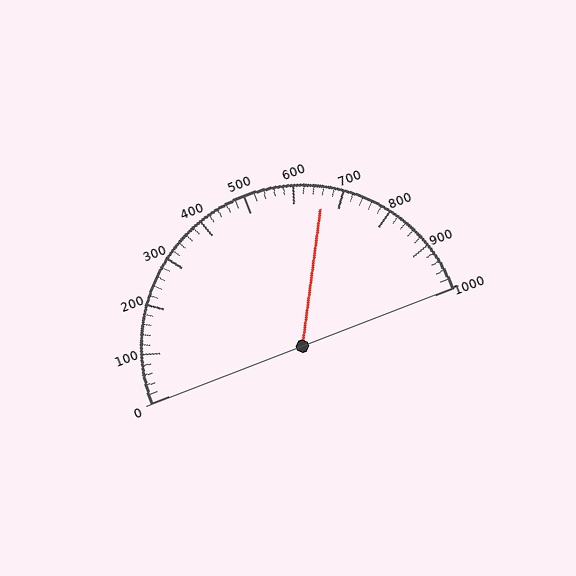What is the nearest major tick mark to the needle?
The nearest major tick mark is 700.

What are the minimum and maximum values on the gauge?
The gauge ranges from 0 to 1000.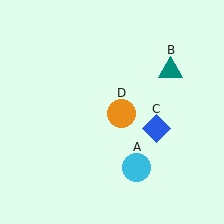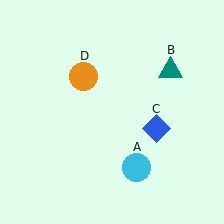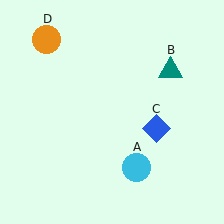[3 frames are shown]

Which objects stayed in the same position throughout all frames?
Cyan circle (object A) and teal triangle (object B) and blue diamond (object C) remained stationary.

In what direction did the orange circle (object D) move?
The orange circle (object D) moved up and to the left.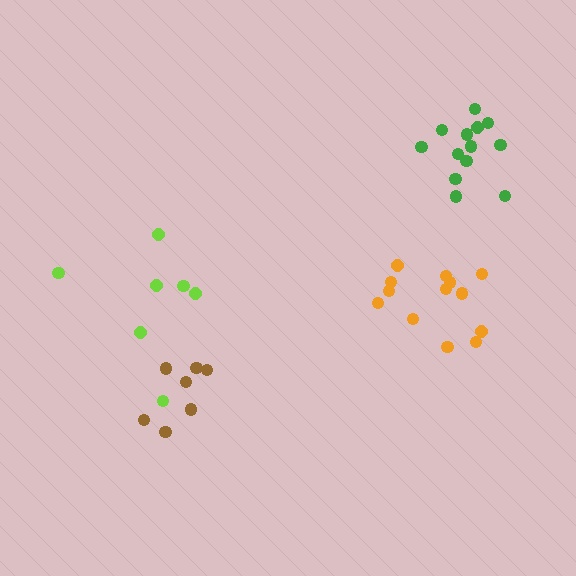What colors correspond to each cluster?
The clusters are colored: green, brown, lime, orange.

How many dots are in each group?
Group 1: 13 dots, Group 2: 7 dots, Group 3: 7 dots, Group 4: 13 dots (40 total).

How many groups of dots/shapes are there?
There are 4 groups.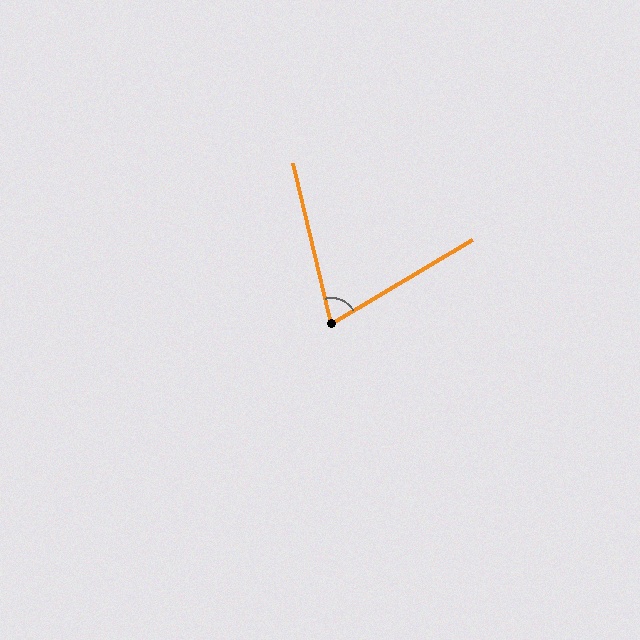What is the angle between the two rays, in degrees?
Approximately 73 degrees.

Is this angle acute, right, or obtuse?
It is acute.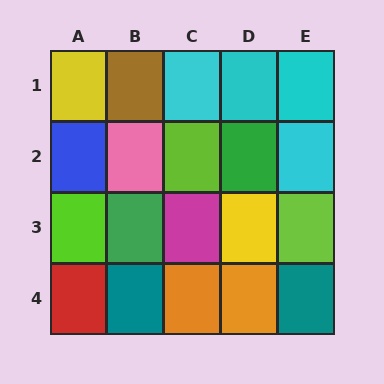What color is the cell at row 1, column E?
Cyan.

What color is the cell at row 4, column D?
Orange.